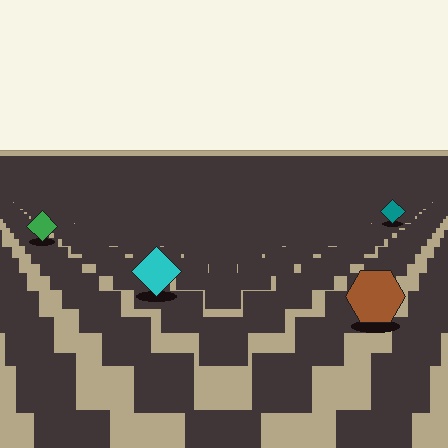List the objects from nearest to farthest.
From nearest to farthest: the brown hexagon, the cyan diamond, the green diamond, the teal diamond.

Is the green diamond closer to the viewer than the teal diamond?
Yes. The green diamond is closer — you can tell from the texture gradient: the ground texture is coarser near it.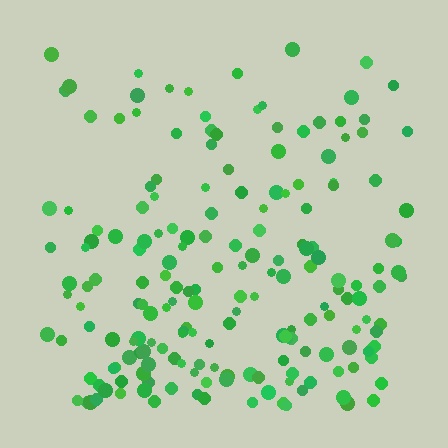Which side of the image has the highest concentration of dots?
The bottom.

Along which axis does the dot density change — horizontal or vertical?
Vertical.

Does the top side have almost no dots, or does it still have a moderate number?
Still a moderate number, just noticeably fewer than the bottom.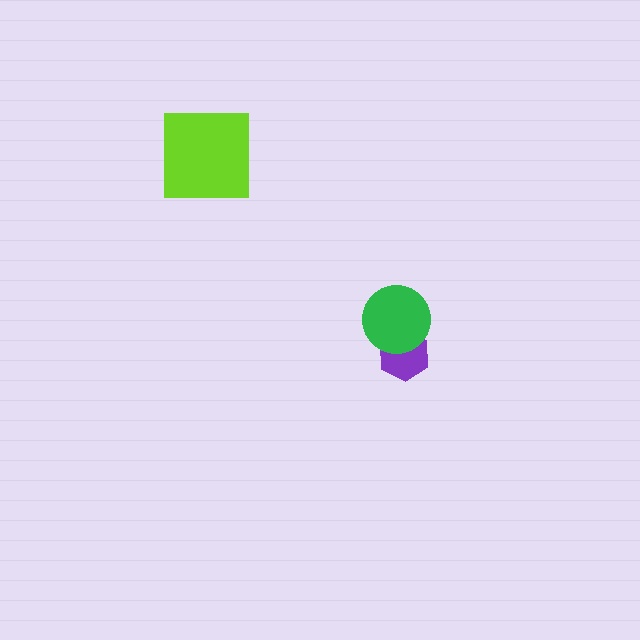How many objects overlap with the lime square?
0 objects overlap with the lime square.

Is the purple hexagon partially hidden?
Yes, it is partially covered by another shape.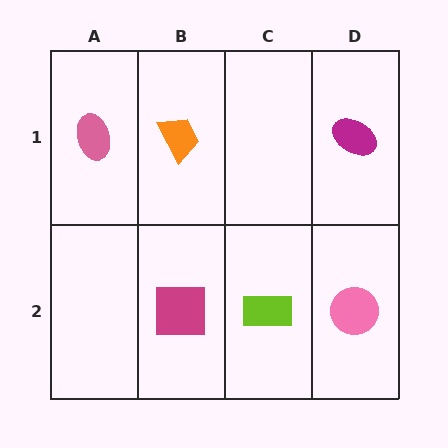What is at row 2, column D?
A pink circle.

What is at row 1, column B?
An orange trapezoid.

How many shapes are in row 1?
3 shapes.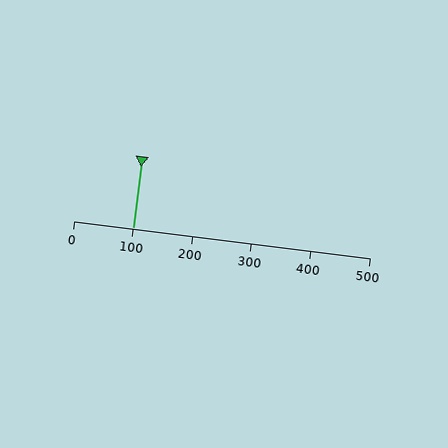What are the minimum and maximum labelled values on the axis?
The axis runs from 0 to 500.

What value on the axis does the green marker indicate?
The marker indicates approximately 100.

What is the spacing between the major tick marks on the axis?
The major ticks are spaced 100 apart.